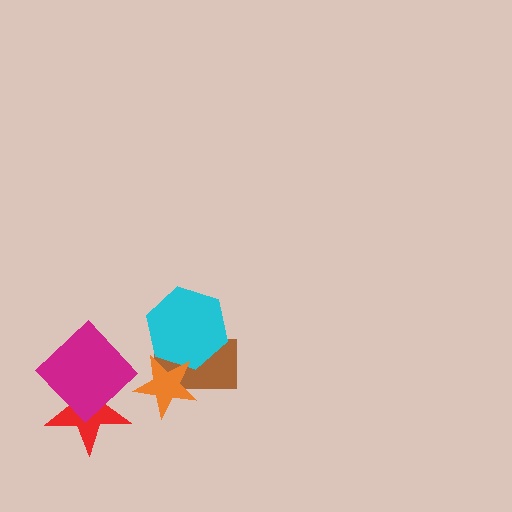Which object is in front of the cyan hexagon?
The orange star is in front of the cyan hexagon.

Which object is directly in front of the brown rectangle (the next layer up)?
The cyan hexagon is directly in front of the brown rectangle.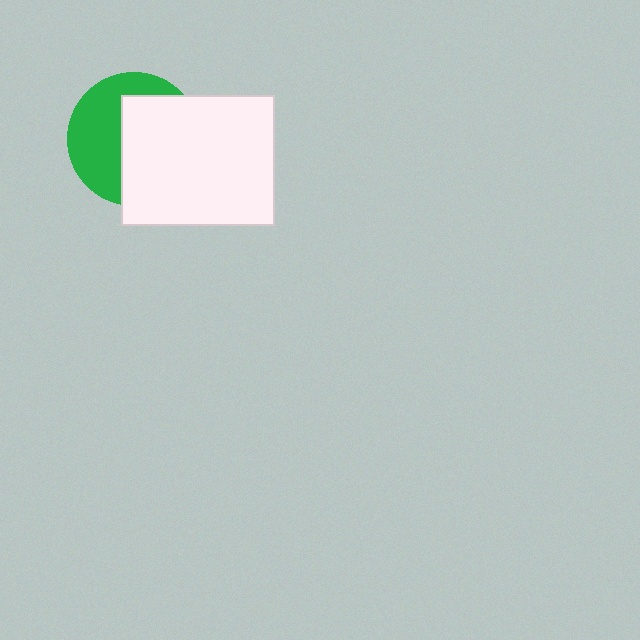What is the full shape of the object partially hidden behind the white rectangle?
The partially hidden object is a green circle.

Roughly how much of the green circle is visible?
About half of it is visible (roughly 46%).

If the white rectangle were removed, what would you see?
You would see the complete green circle.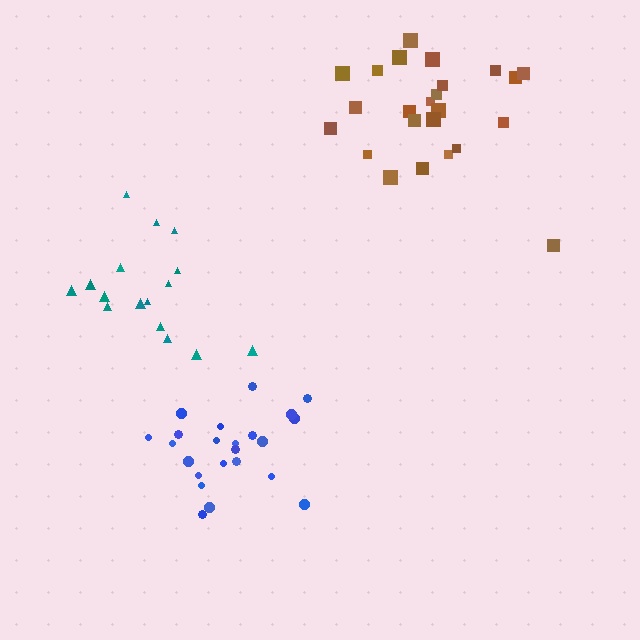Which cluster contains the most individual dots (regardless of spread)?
Brown (24).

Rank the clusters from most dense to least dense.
blue, teal, brown.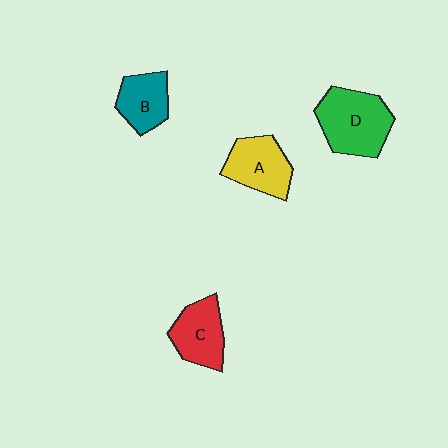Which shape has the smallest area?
Shape B (teal).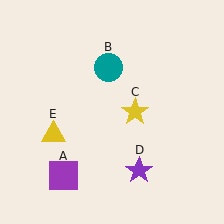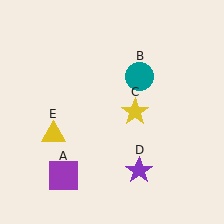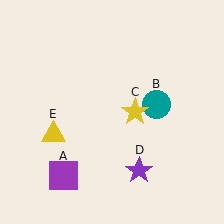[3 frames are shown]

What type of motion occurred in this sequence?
The teal circle (object B) rotated clockwise around the center of the scene.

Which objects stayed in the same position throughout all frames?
Purple square (object A) and yellow star (object C) and purple star (object D) and yellow triangle (object E) remained stationary.